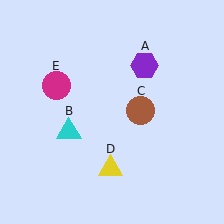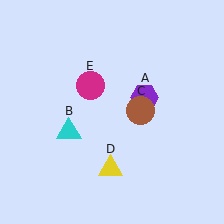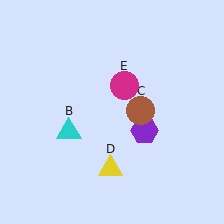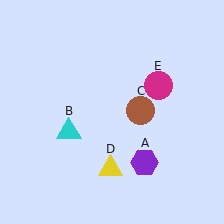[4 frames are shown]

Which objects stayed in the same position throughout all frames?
Cyan triangle (object B) and brown circle (object C) and yellow triangle (object D) remained stationary.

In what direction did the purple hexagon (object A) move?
The purple hexagon (object A) moved down.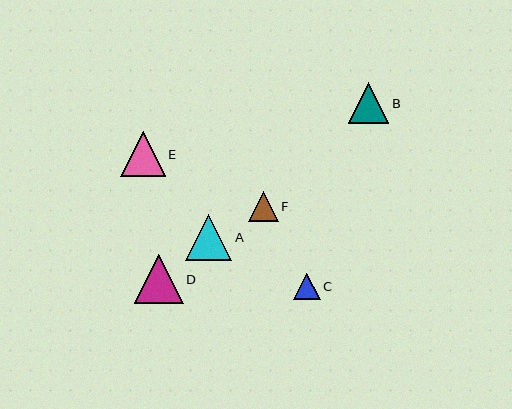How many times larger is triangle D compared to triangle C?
Triangle D is approximately 1.8 times the size of triangle C.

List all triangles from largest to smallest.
From largest to smallest: D, A, E, B, F, C.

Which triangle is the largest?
Triangle D is the largest with a size of approximately 49 pixels.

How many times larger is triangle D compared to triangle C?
Triangle D is approximately 1.8 times the size of triangle C.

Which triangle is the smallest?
Triangle C is the smallest with a size of approximately 27 pixels.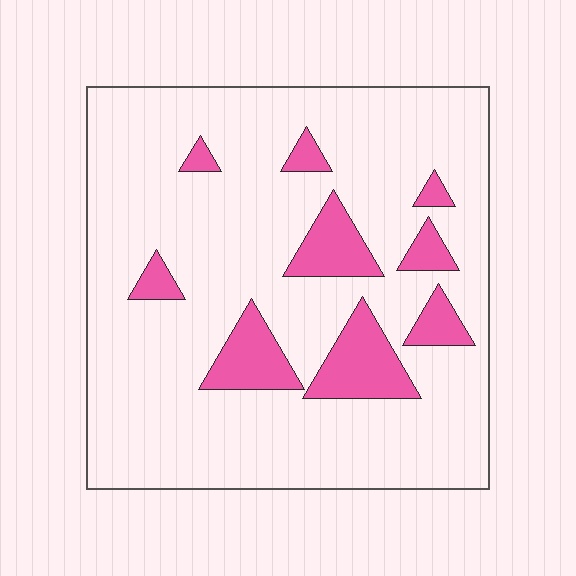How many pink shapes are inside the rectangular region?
9.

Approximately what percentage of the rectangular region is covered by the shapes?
Approximately 15%.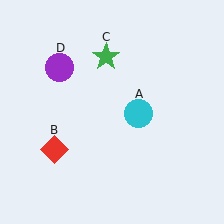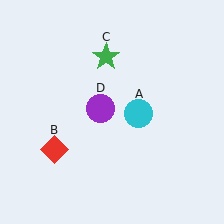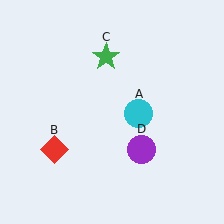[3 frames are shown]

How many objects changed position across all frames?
1 object changed position: purple circle (object D).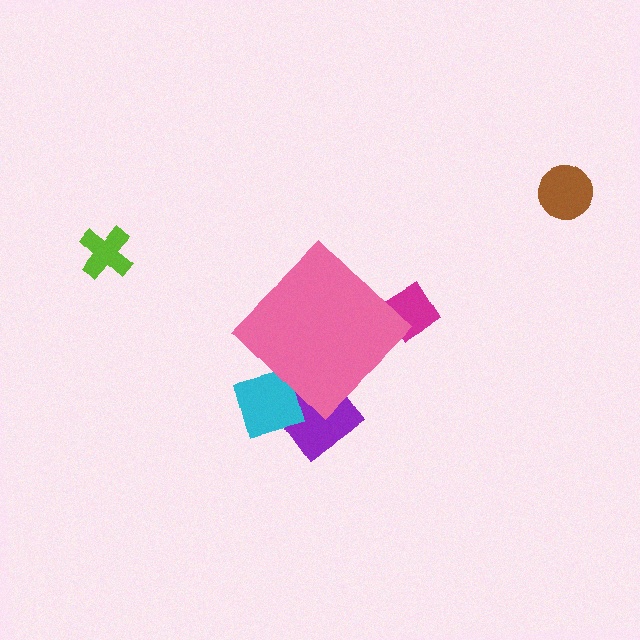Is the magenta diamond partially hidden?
Yes, the magenta diamond is partially hidden behind the pink diamond.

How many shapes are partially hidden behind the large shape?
3 shapes are partially hidden.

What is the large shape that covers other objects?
A pink diamond.